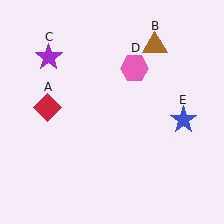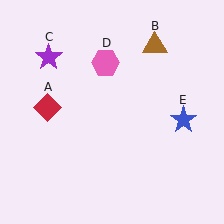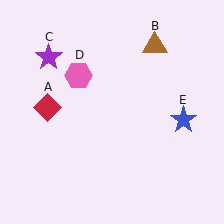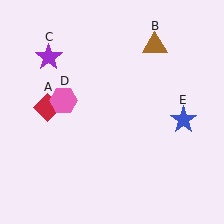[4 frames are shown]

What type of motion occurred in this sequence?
The pink hexagon (object D) rotated counterclockwise around the center of the scene.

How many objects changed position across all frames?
1 object changed position: pink hexagon (object D).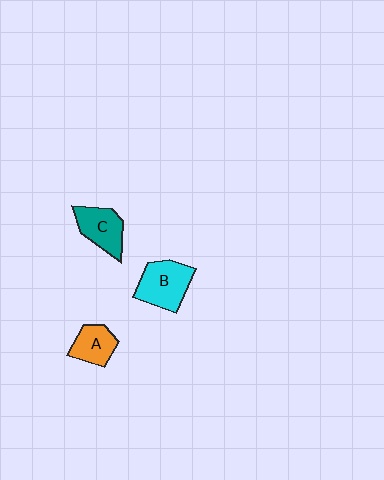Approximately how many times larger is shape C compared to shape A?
Approximately 1.3 times.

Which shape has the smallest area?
Shape A (orange).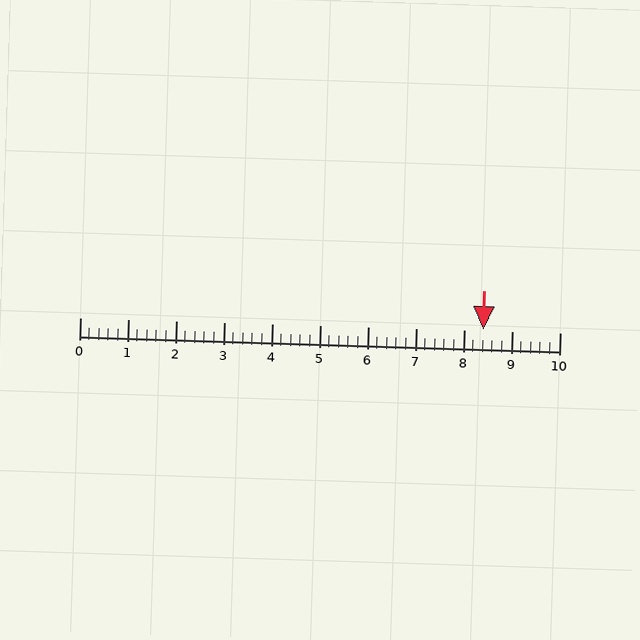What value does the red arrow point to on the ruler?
The red arrow points to approximately 8.4.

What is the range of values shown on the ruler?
The ruler shows values from 0 to 10.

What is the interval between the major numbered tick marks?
The major tick marks are spaced 1 units apart.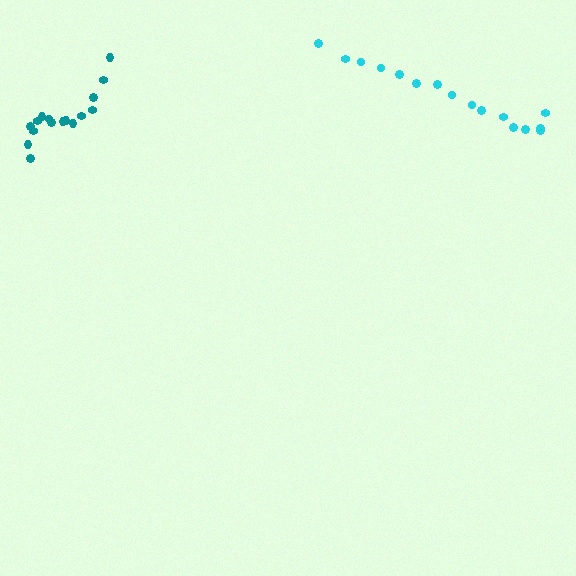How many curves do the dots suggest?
There are 2 distinct paths.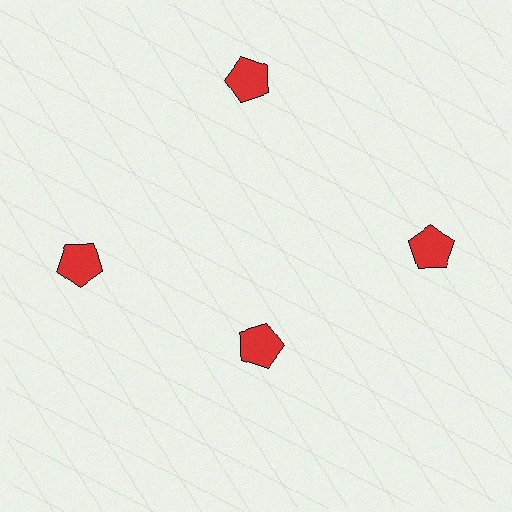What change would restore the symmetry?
The symmetry would be restored by moving it outward, back onto the ring so that all 4 pentagons sit at equal angles and equal distance from the center.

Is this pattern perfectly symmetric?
No. The 4 red pentagons are arranged in a ring, but one element near the 6 o'clock position is pulled inward toward the center, breaking the 4-fold rotational symmetry.